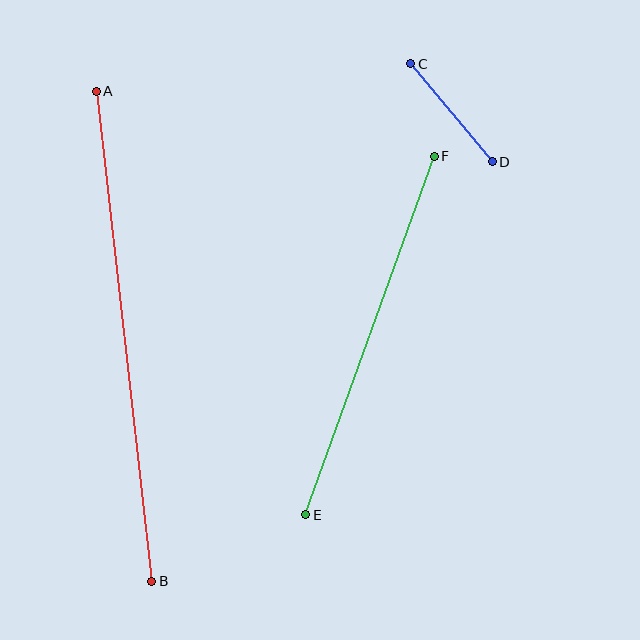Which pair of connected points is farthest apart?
Points A and B are farthest apart.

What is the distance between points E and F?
The distance is approximately 381 pixels.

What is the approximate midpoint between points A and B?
The midpoint is at approximately (124, 336) pixels.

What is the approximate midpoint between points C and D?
The midpoint is at approximately (451, 113) pixels.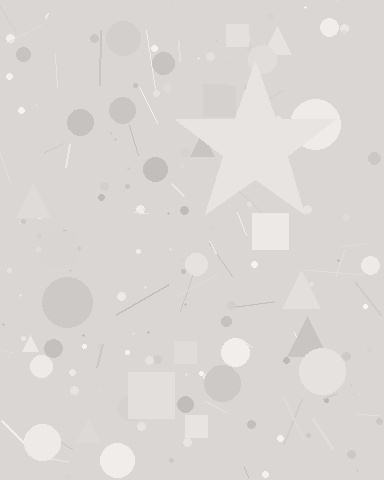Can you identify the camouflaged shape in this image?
The camouflaged shape is a star.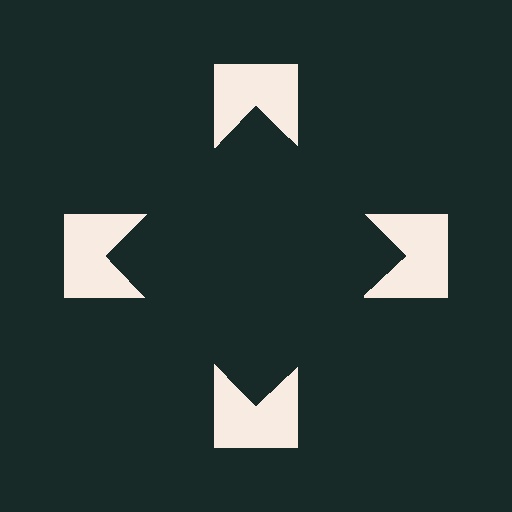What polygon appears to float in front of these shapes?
An illusory square — its edges are inferred from the aligned wedge cuts in the notched squares, not physically drawn.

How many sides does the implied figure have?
4 sides.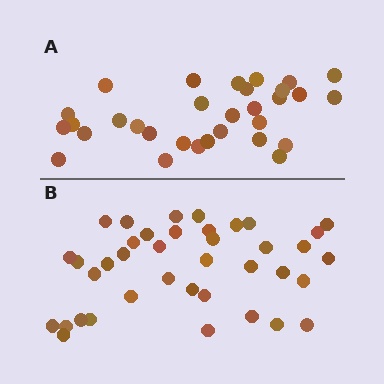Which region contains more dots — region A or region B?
Region B (the bottom region) has more dots.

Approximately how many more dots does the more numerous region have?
Region B has roughly 8 or so more dots than region A.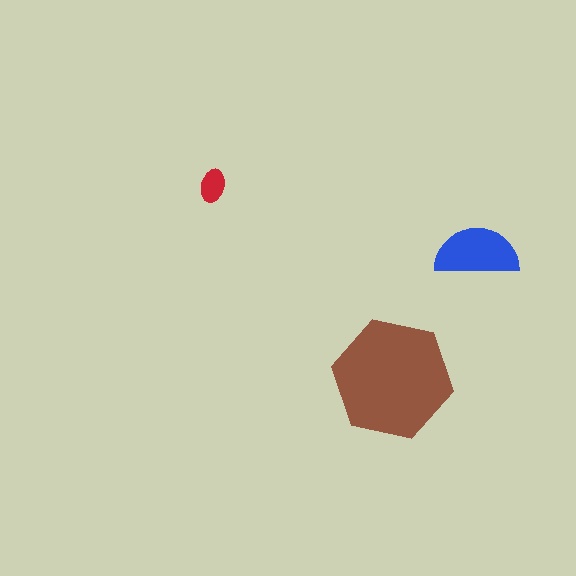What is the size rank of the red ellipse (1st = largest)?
3rd.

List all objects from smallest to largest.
The red ellipse, the blue semicircle, the brown hexagon.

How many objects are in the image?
There are 3 objects in the image.